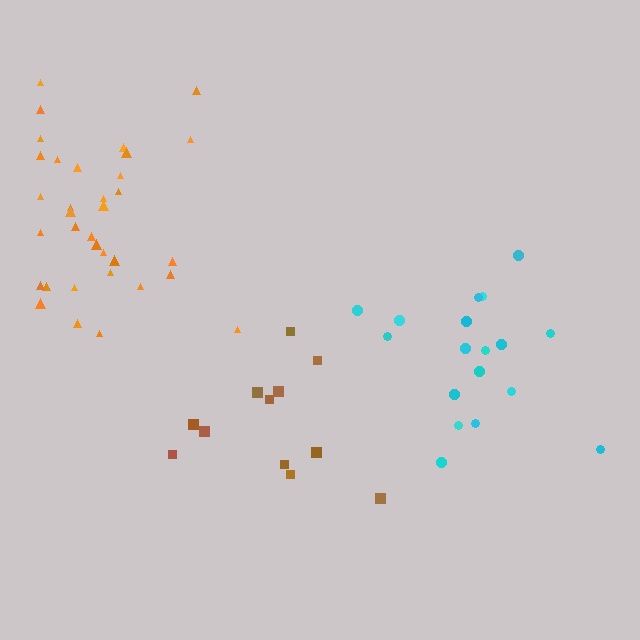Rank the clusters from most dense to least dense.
orange, brown, cyan.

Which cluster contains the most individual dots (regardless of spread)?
Orange (34).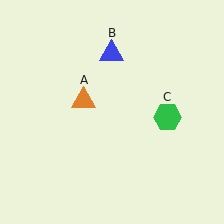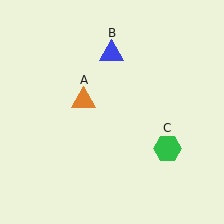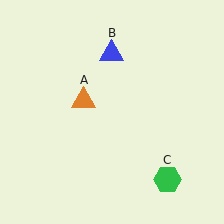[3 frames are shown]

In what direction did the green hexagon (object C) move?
The green hexagon (object C) moved down.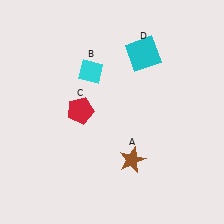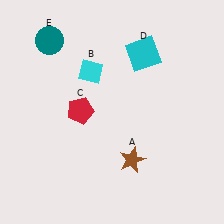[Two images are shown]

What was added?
A teal circle (E) was added in Image 2.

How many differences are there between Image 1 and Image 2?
There is 1 difference between the two images.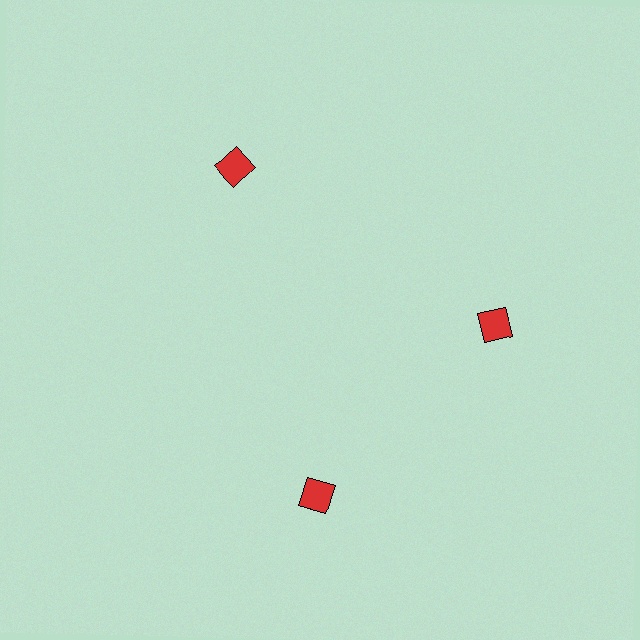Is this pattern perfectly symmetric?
No. The 3 red squares are arranged in a ring, but one element near the 7 o'clock position is rotated out of alignment along the ring, breaking the 3-fold rotational symmetry.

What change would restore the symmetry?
The symmetry would be restored by rotating it back into even spacing with its neighbors so that all 3 squares sit at equal angles and equal distance from the center.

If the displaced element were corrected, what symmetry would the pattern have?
It would have 3-fold rotational symmetry — the pattern would map onto itself every 120 degrees.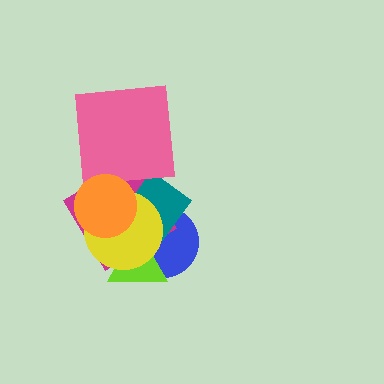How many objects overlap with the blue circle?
4 objects overlap with the blue circle.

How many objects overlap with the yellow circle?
5 objects overlap with the yellow circle.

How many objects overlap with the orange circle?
3 objects overlap with the orange circle.